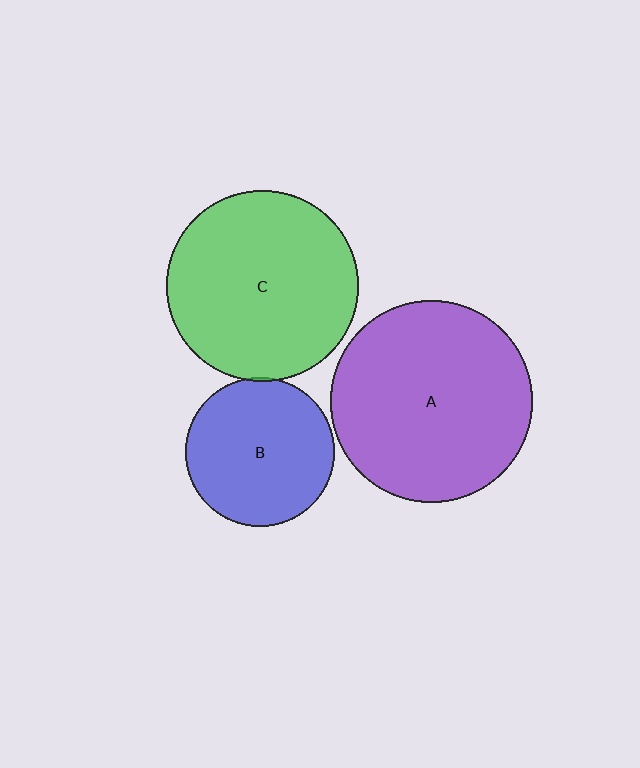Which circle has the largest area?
Circle A (purple).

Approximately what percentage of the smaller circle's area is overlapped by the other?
Approximately 5%.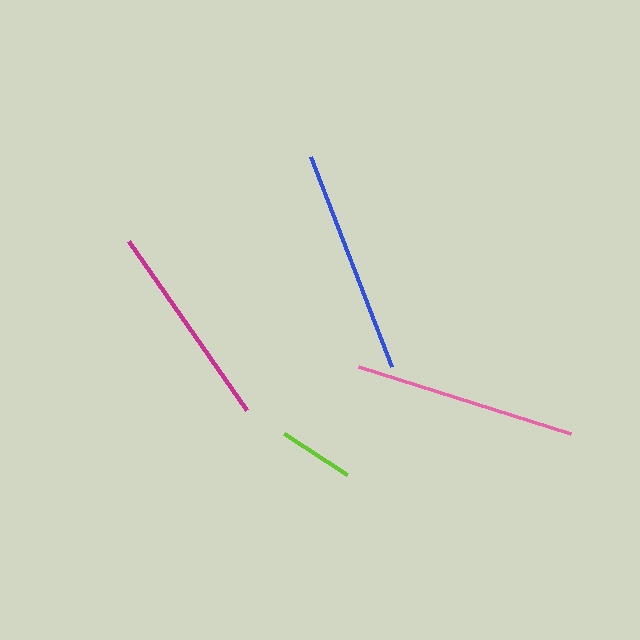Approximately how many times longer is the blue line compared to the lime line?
The blue line is approximately 3.0 times the length of the lime line.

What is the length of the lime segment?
The lime segment is approximately 75 pixels long.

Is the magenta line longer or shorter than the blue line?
The blue line is longer than the magenta line.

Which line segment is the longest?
The blue line is the longest at approximately 225 pixels.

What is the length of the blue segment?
The blue segment is approximately 225 pixels long.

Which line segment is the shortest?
The lime line is the shortest at approximately 75 pixels.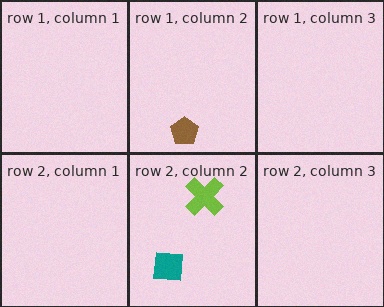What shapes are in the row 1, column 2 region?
The brown pentagon.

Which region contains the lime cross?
The row 2, column 2 region.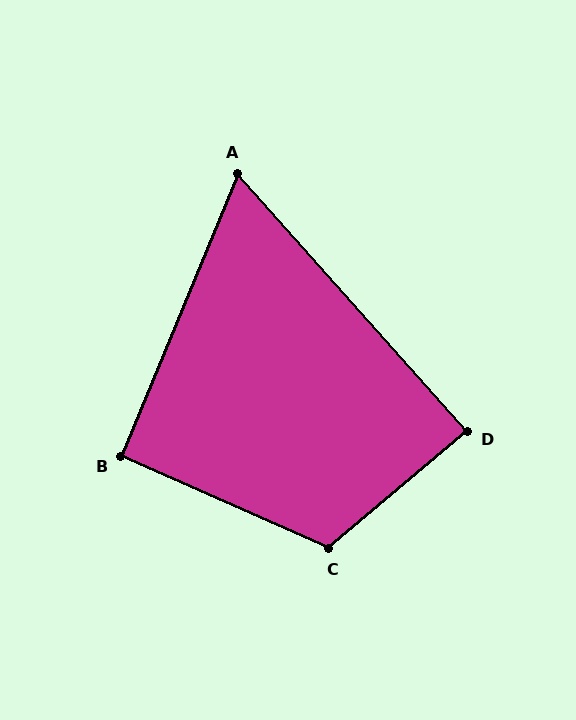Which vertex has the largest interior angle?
C, at approximately 116 degrees.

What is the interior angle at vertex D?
Approximately 88 degrees (approximately right).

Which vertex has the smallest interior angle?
A, at approximately 64 degrees.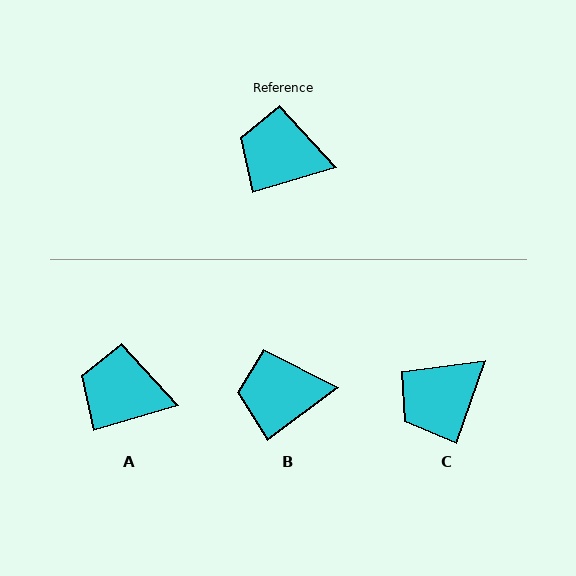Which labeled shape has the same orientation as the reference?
A.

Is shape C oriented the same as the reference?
No, it is off by about 55 degrees.